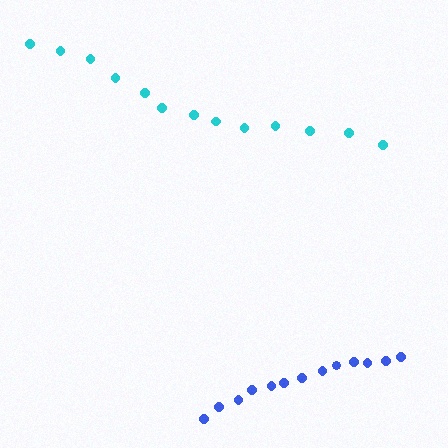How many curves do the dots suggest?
There are 2 distinct paths.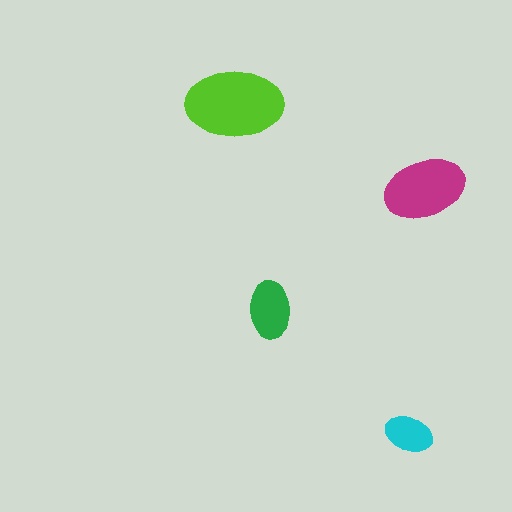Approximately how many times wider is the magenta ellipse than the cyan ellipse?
About 1.5 times wider.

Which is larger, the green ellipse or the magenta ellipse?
The magenta one.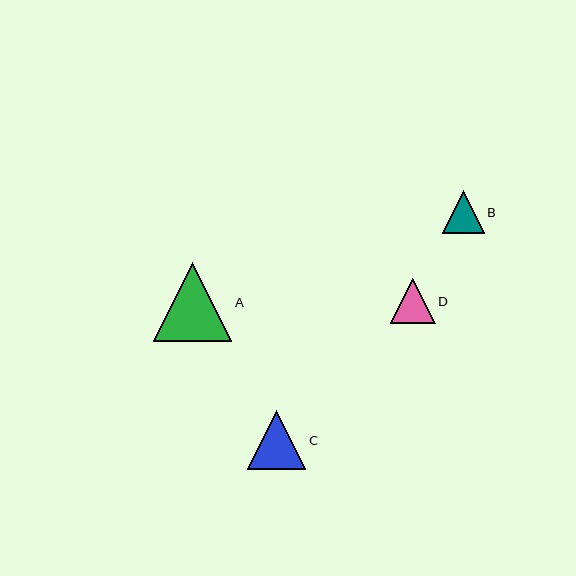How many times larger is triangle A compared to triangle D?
Triangle A is approximately 1.8 times the size of triangle D.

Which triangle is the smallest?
Triangle B is the smallest with a size of approximately 42 pixels.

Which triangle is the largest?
Triangle A is the largest with a size of approximately 78 pixels.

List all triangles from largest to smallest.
From largest to smallest: A, C, D, B.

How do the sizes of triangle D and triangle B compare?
Triangle D and triangle B are approximately the same size.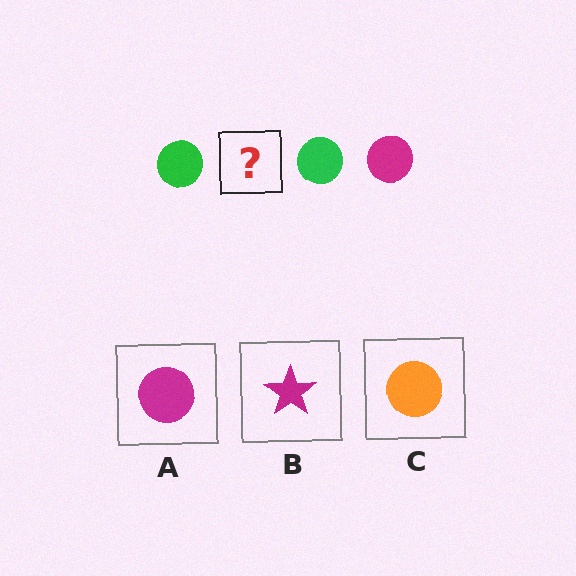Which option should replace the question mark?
Option A.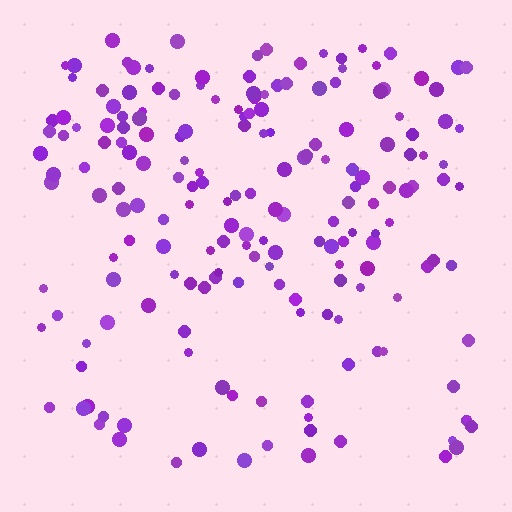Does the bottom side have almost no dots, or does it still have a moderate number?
Still a moderate number, just noticeably fewer than the top.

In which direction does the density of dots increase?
From bottom to top, with the top side densest.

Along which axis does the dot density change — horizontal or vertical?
Vertical.